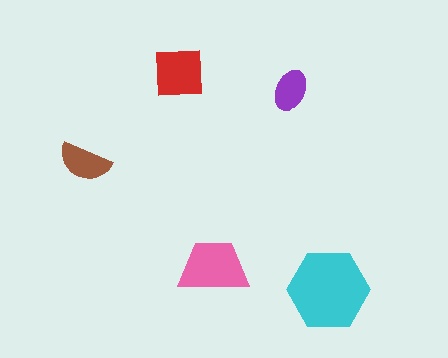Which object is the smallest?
The purple ellipse.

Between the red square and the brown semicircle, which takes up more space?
The red square.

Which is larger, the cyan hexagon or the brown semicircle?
The cyan hexagon.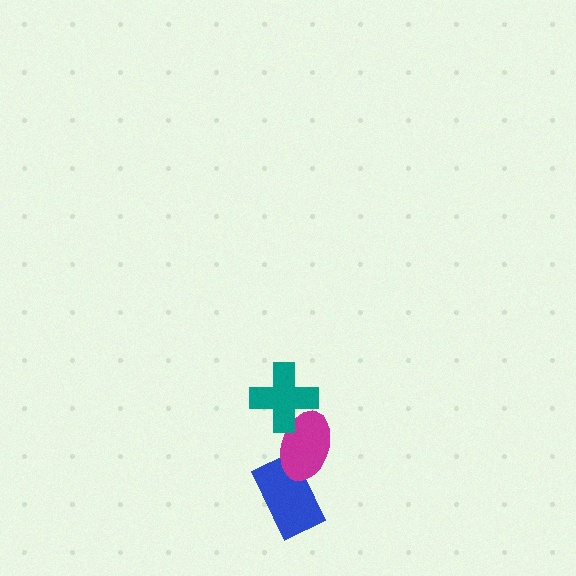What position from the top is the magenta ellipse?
The magenta ellipse is 2nd from the top.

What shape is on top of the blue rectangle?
The magenta ellipse is on top of the blue rectangle.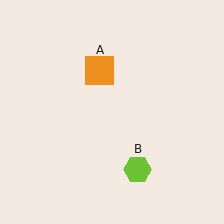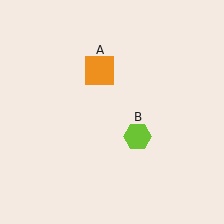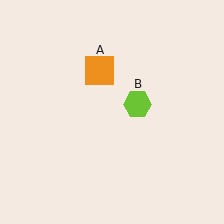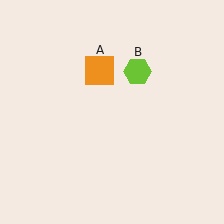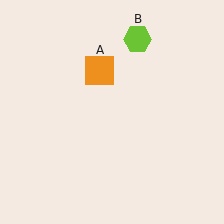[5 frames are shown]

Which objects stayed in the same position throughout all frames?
Orange square (object A) remained stationary.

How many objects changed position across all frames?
1 object changed position: lime hexagon (object B).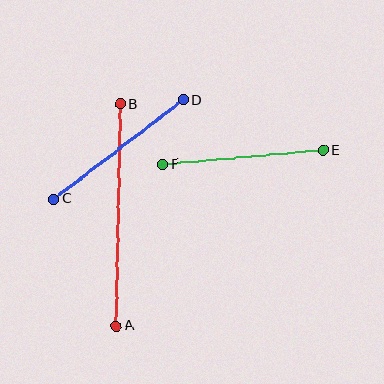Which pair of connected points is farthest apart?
Points A and B are farthest apart.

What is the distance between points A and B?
The distance is approximately 222 pixels.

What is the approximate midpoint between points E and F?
The midpoint is at approximately (243, 157) pixels.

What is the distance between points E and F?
The distance is approximately 161 pixels.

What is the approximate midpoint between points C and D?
The midpoint is at approximately (118, 150) pixels.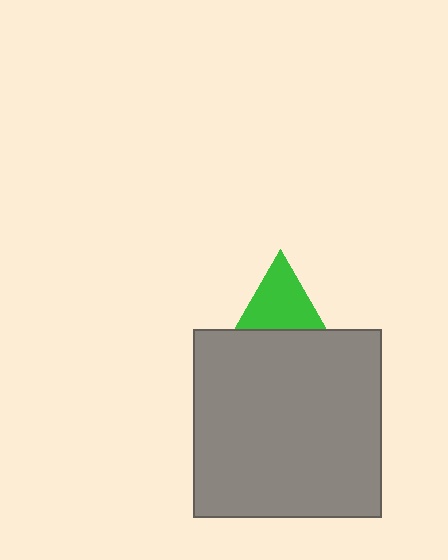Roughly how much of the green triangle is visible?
About half of it is visible (roughly 64%).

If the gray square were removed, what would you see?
You would see the complete green triangle.